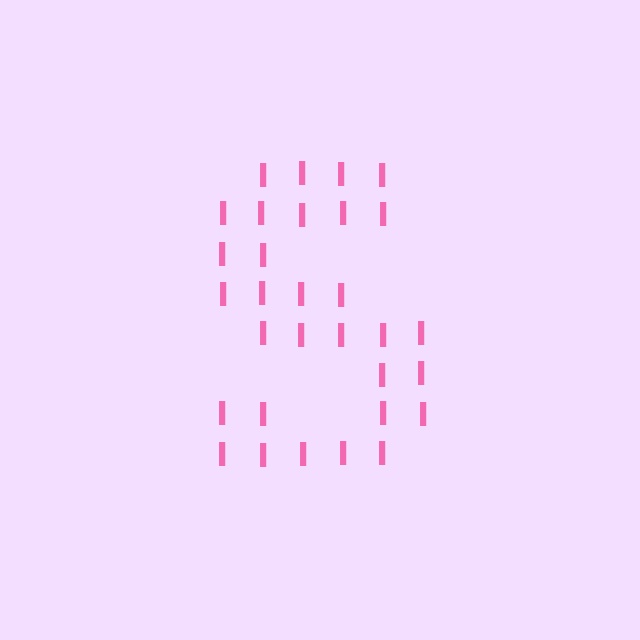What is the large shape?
The large shape is the letter S.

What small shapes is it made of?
It is made of small letter I's.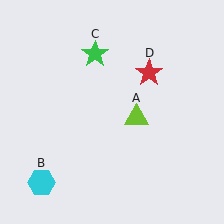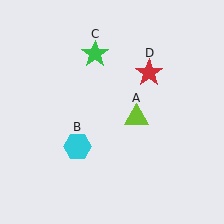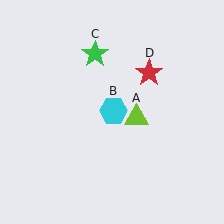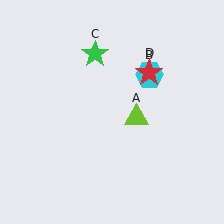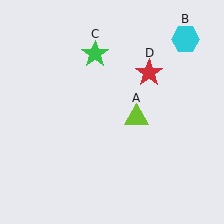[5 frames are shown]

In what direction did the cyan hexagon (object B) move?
The cyan hexagon (object B) moved up and to the right.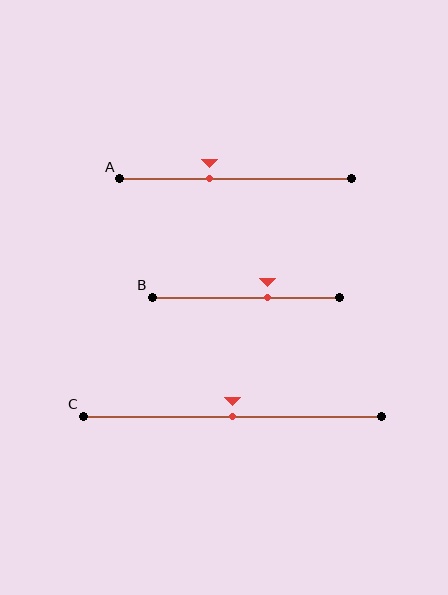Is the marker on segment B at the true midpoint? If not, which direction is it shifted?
No, the marker on segment B is shifted to the right by about 12% of the segment length.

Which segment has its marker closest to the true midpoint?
Segment C has its marker closest to the true midpoint.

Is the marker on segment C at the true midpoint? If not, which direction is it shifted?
Yes, the marker on segment C is at the true midpoint.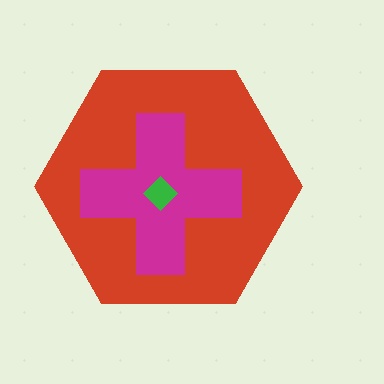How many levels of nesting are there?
3.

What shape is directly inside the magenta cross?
The green diamond.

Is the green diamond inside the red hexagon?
Yes.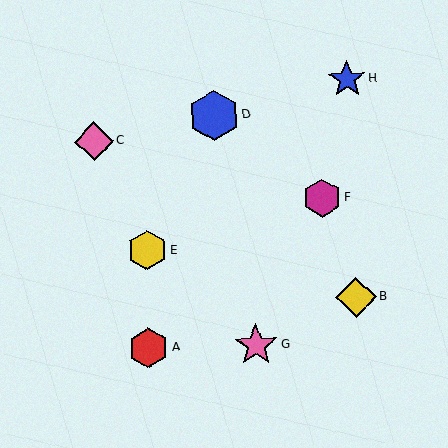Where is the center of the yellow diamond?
The center of the yellow diamond is at (356, 297).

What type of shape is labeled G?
Shape G is a pink star.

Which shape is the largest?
The blue hexagon (labeled D) is the largest.